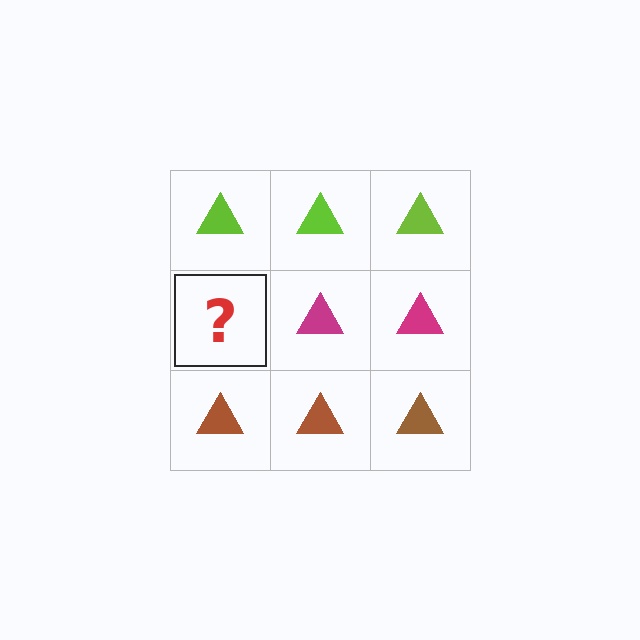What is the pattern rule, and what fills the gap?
The rule is that each row has a consistent color. The gap should be filled with a magenta triangle.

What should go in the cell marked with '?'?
The missing cell should contain a magenta triangle.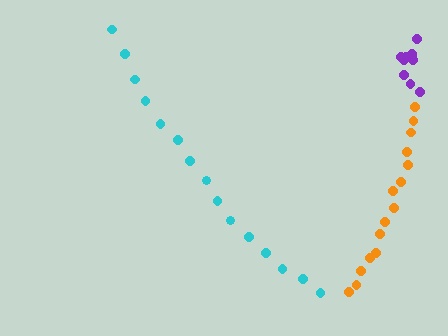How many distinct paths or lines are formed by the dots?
There are 3 distinct paths.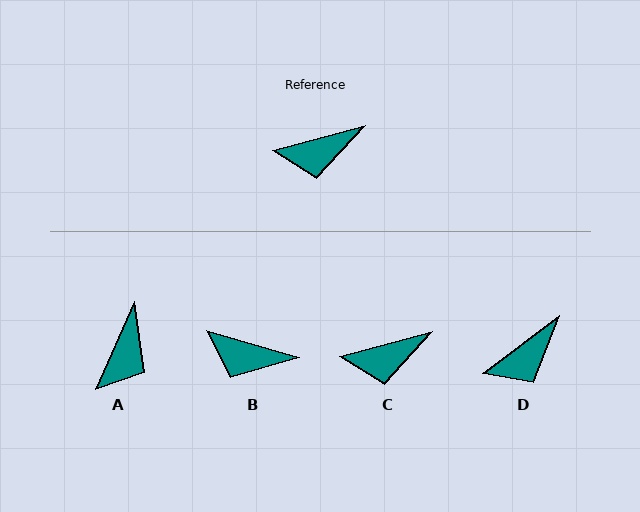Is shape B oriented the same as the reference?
No, it is off by about 31 degrees.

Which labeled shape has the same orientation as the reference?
C.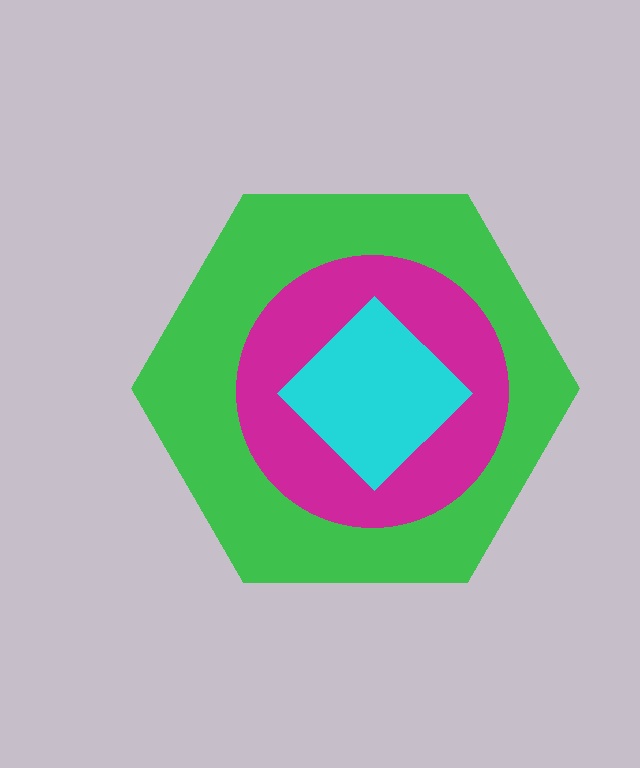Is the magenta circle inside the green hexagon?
Yes.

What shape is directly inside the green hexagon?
The magenta circle.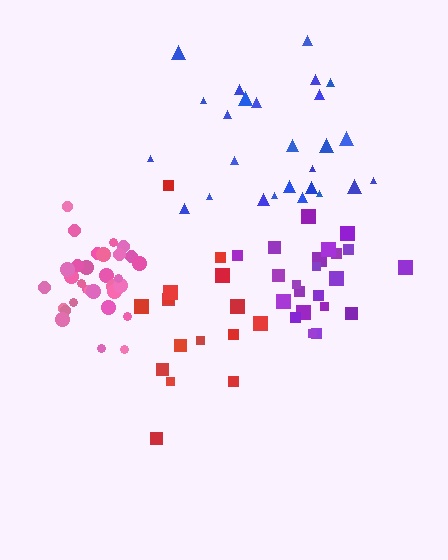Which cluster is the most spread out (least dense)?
Blue.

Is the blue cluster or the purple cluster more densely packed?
Purple.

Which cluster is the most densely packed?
Pink.